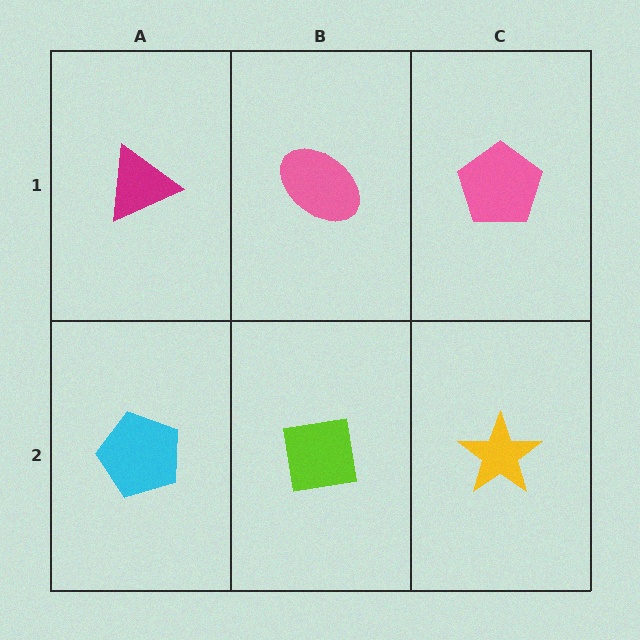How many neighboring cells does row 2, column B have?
3.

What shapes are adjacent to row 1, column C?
A yellow star (row 2, column C), a pink ellipse (row 1, column B).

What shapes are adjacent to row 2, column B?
A pink ellipse (row 1, column B), a cyan pentagon (row 2, column A), a yellow star (row 2, column C).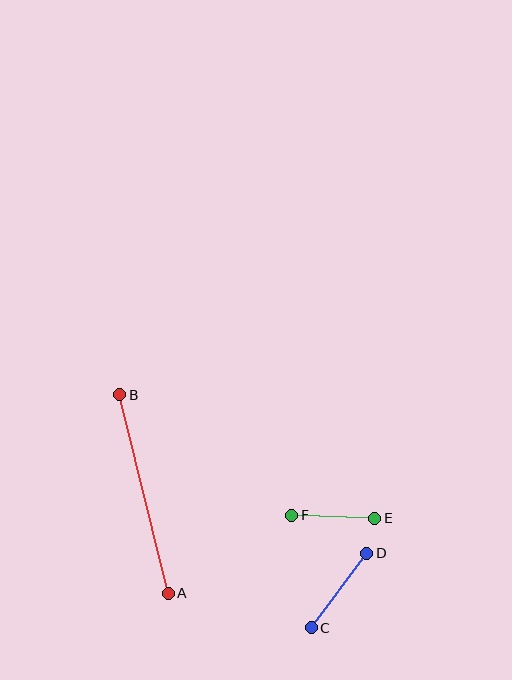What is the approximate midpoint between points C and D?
The midpoint is at approximately (339, 591) pixels.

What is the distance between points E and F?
The distance is approximately 83 pixels.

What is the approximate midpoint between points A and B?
The midpoint is at approximately (144, 494) pixels.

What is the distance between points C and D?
The distance is approximately 93 pixels.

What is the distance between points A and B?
The distance is approximately 204 pixels.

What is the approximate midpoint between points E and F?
The midpoint is at approximately (333, 517) pixels.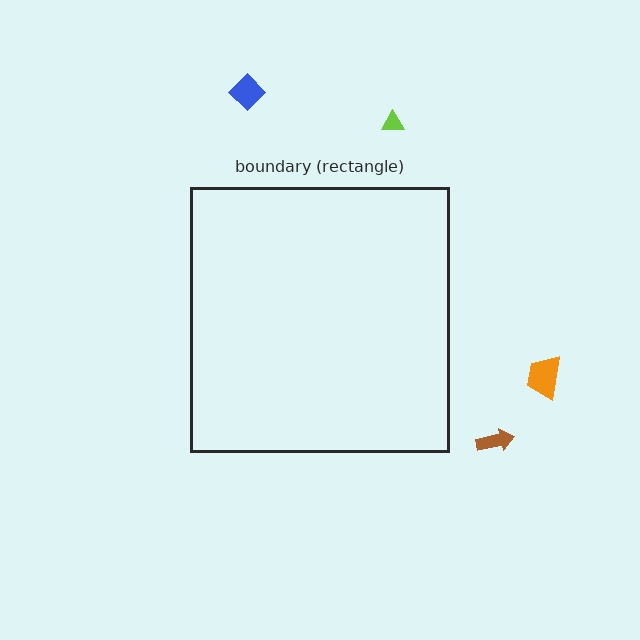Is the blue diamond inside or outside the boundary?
Outside.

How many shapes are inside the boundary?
0 inside, 4 outside.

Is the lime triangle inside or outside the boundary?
Outside.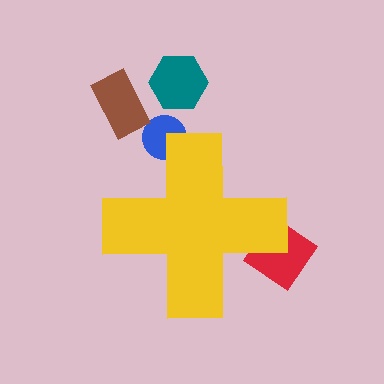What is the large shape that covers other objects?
A yellow cross.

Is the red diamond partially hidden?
Yes, the red diamond is partially hidden behind the yellow cross.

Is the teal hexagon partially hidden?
No, the teal hexagon is fully visible.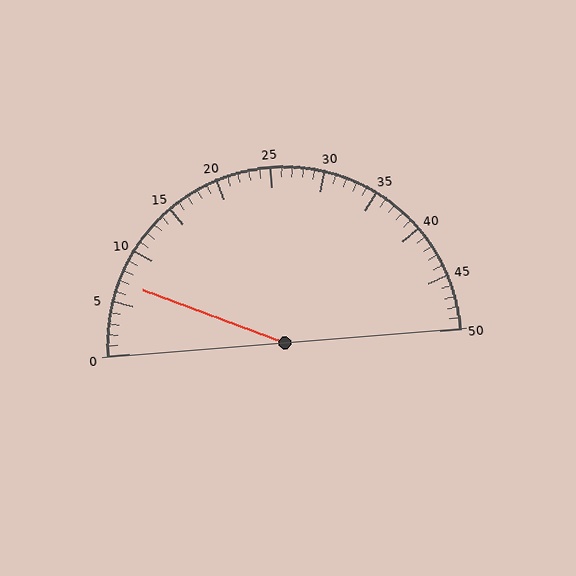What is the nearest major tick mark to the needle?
The nearest major tick mark is 5.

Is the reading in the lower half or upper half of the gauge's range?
The reading is in the lower half of the range (0 to 50).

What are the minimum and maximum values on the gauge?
The gauge ranges from 0 to 50.